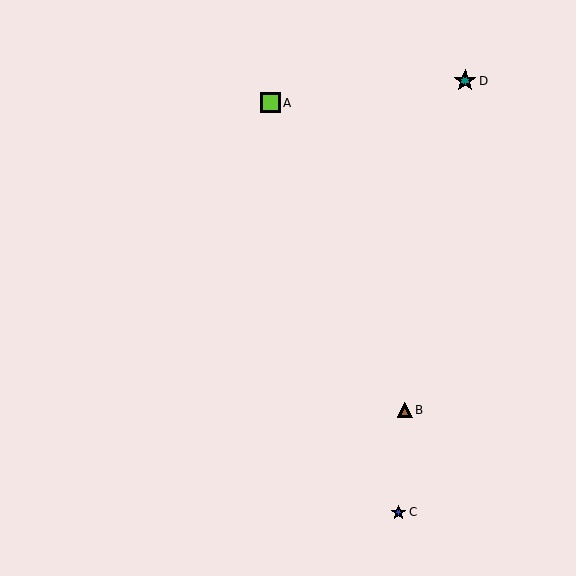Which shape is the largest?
The teal star (labeled D) is the largest.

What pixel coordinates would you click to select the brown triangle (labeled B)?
Click at (405, 410) to select the brown triangle B.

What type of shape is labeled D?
Shape D is a teal star.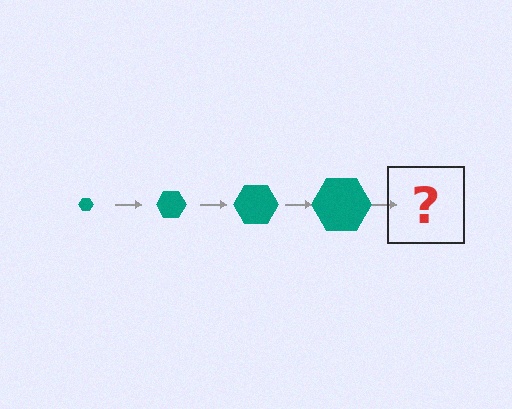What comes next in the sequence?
The next element should be a teal hexagon, larger than the previous one.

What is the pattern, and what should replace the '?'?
The pattern is that the hexagon gets progressively larger each step. The '?' should be a teal hexagon, larger than the previous one.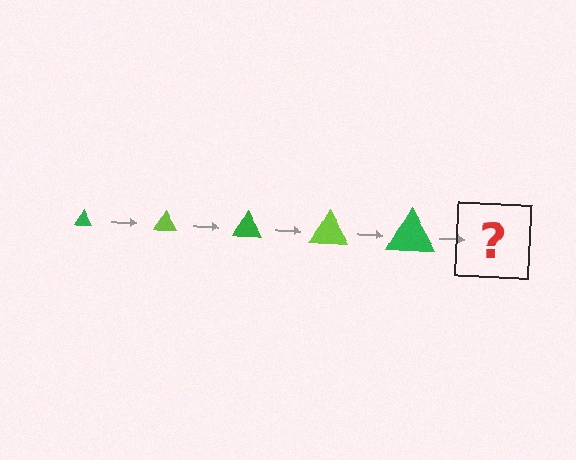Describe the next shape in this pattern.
It should be a lime triangle, larger than the previous one.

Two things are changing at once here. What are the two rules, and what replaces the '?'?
The two rules are that the triangle grows larger each step and the color cycles through green and lime. The '?' should be a lime triangle, larger than the previous one.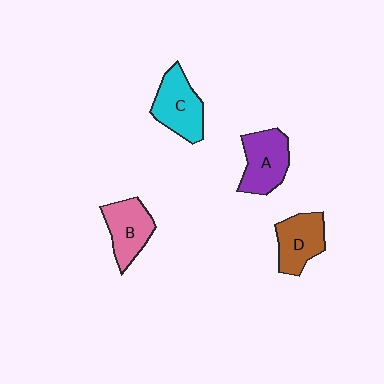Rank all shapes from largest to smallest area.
From largest to smallest: C (cyan), A (purple), B (pink), D (brown).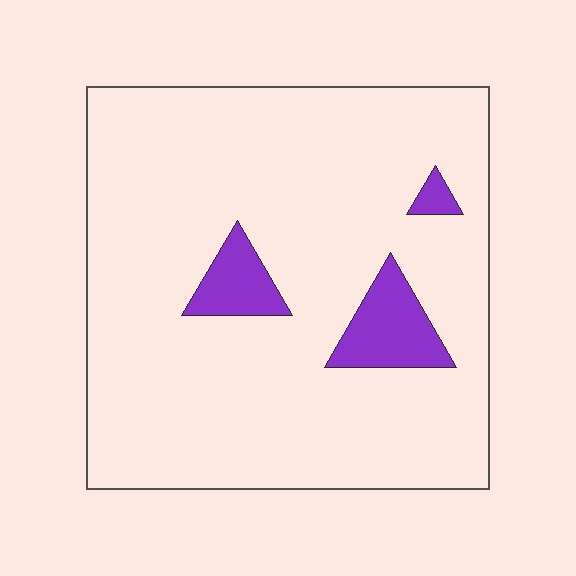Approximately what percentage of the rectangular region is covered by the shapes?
Approximately 10%.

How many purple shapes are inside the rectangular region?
3.